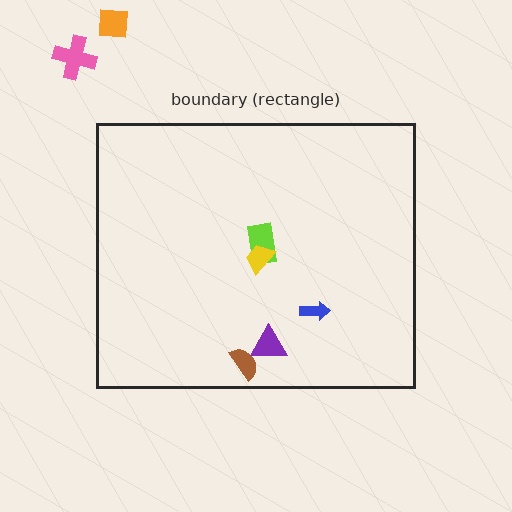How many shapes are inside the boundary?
5 inside, 2 outside.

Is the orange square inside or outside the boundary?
Outside.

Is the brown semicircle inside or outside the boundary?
Inside.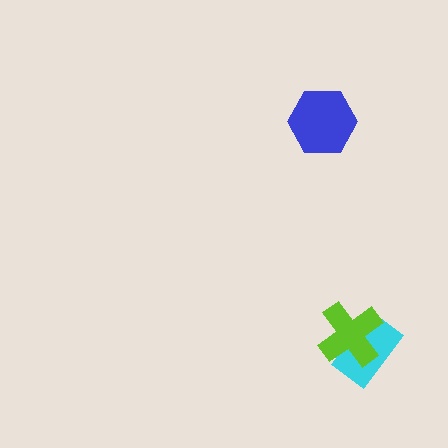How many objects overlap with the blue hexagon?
0 objects overlap with the blue hexagon.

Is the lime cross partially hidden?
No, no other shape covers it.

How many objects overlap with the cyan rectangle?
1 object overlaps with the cyan rectangle.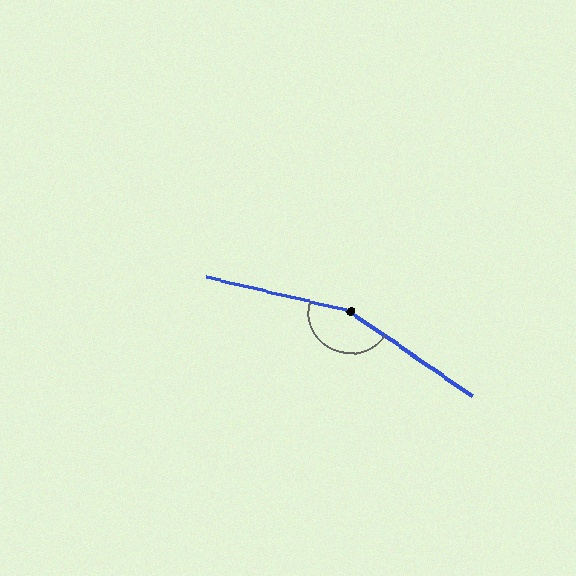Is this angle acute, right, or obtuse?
It is obtuse.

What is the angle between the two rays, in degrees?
Approximately 159 degrees.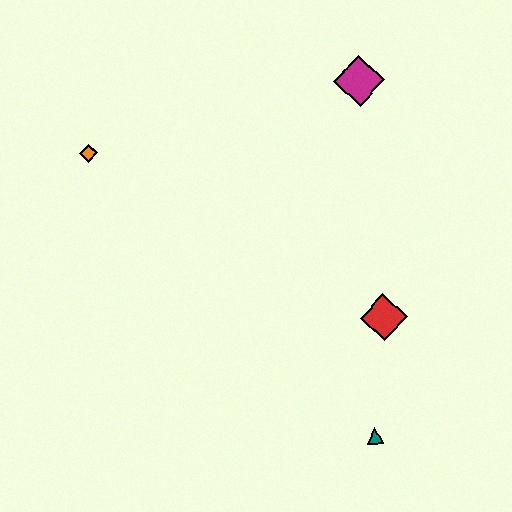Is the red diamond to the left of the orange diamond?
No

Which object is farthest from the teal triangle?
The orange diamond is farthest from the teal triangle.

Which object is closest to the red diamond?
The teal triangle is closest to the red diamond.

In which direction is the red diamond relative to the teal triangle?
The red diamond is above the teal triangle.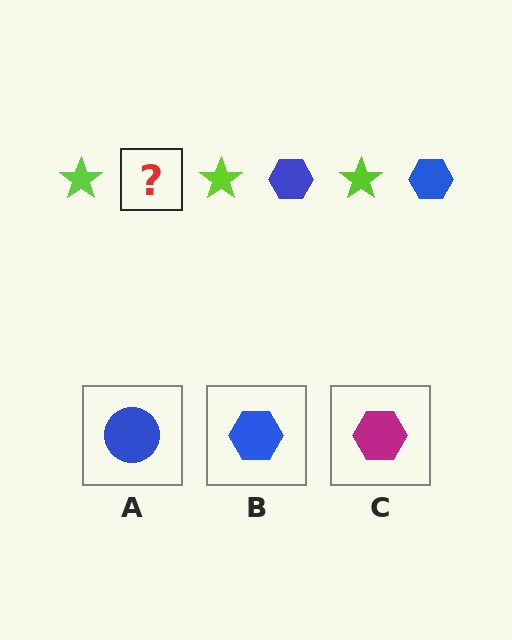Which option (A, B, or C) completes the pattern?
B.